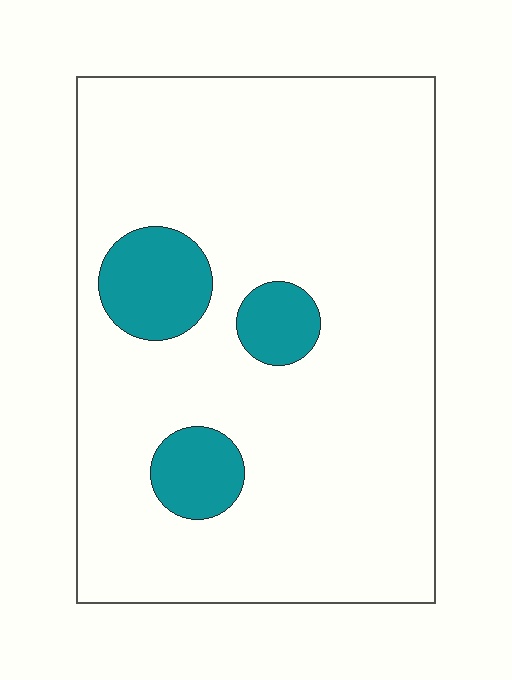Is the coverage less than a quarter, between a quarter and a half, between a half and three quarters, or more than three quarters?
Less than a quarter.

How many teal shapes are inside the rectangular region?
3.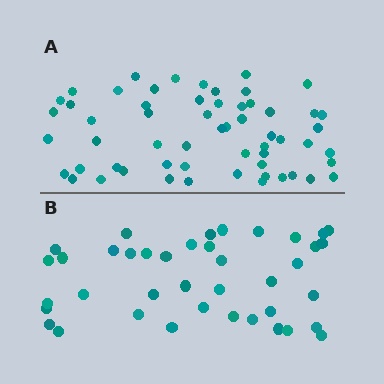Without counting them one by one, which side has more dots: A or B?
Region A (the top region) has more dots.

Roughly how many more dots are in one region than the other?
Region A has approximately 20 more dots than region B.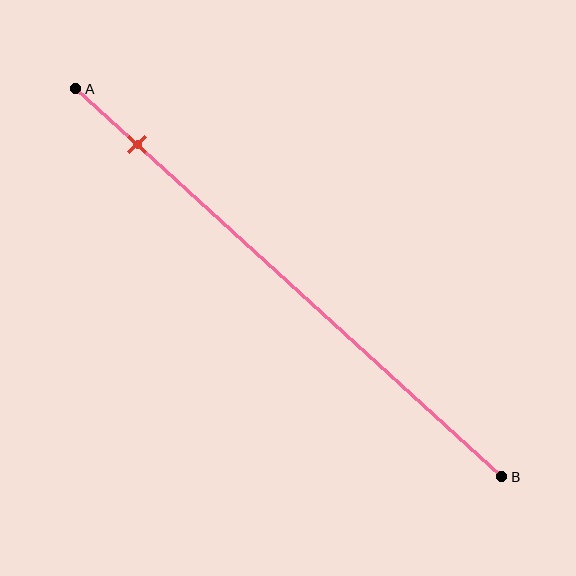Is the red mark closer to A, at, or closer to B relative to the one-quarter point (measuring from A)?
The red mark is closer to point A than the one-quarter point of segment AB.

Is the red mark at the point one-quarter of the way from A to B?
No, the mark is at about 15% from A, not at the 25% one-quarter point.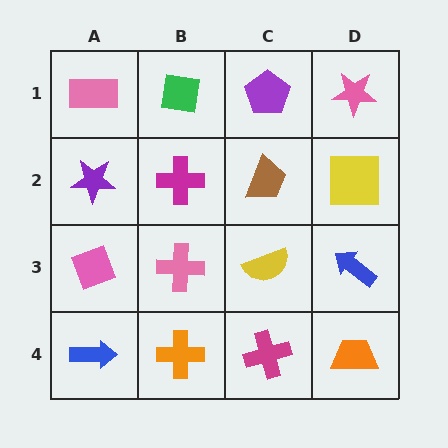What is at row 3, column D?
A blue arrow.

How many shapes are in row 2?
4 shapes.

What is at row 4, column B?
An orange cross.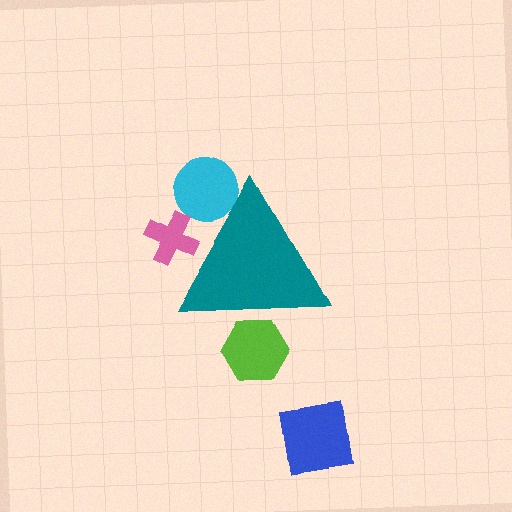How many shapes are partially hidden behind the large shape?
3 shapes are partially hidden.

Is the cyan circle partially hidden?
Yes, the cyan circle is partially hidden behind the teal triangle.